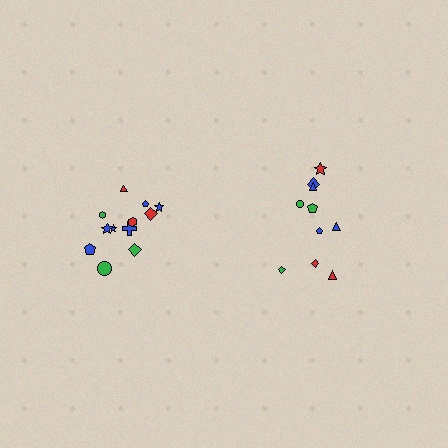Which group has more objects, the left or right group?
The left group.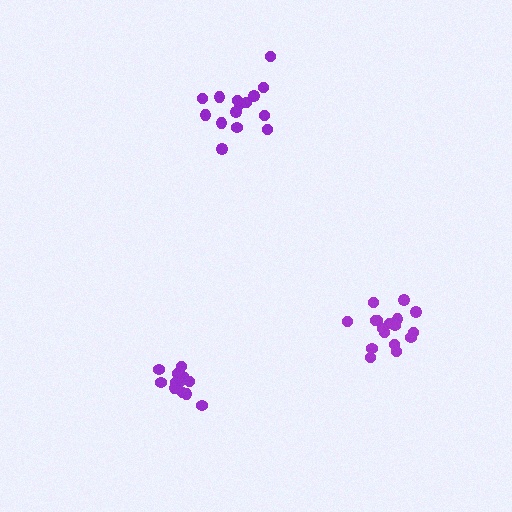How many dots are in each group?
Group 1: 18 dots, Group 2: 13 dots, Group 3: 15 dots (46 total).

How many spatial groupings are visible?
There are 3 spatial groupings.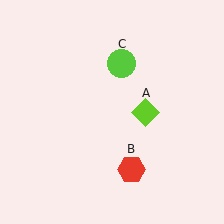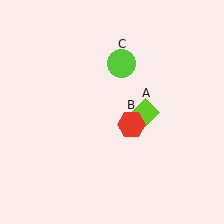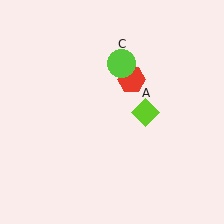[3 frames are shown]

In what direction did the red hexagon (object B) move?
The red hexagon (object B) moved up.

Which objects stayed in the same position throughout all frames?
Lime diamond (object A) and lime circle (object C) remained stationary.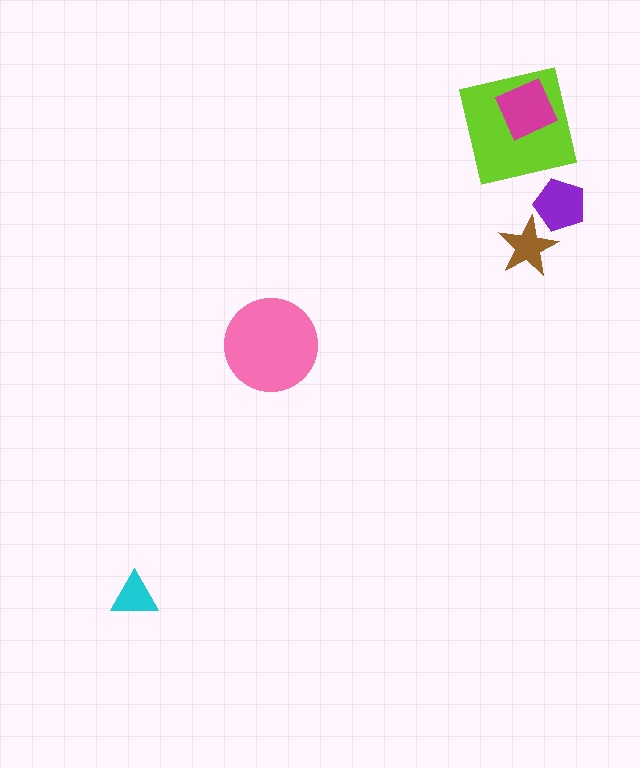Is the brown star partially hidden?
Yes, it is partially covered by another shape.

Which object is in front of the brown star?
The purple pentagon is in front of the brown star.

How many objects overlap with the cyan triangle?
0 objects overlap with the cyan triangle.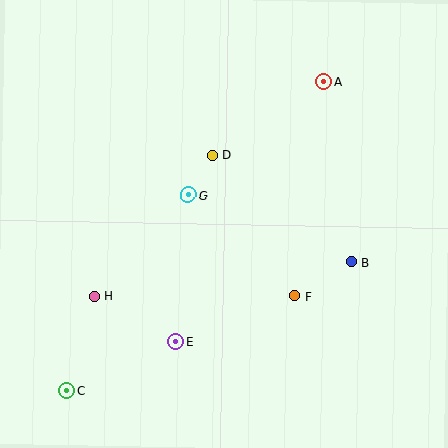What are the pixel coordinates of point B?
Point B is at (351, 262).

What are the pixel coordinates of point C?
Point C is at (67, 391).